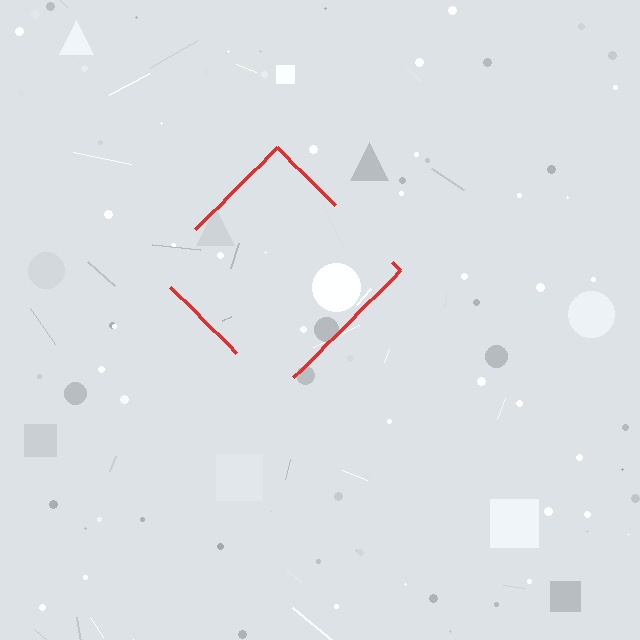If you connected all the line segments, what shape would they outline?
They would outline a diamond.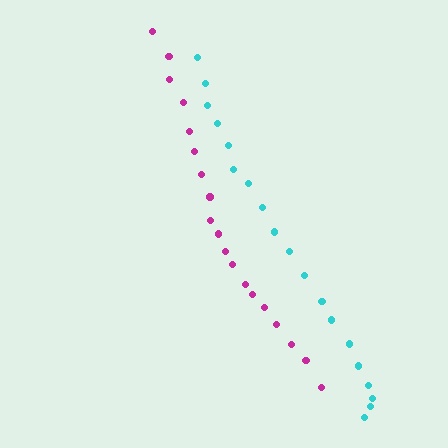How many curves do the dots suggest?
There are 2 distinct paths.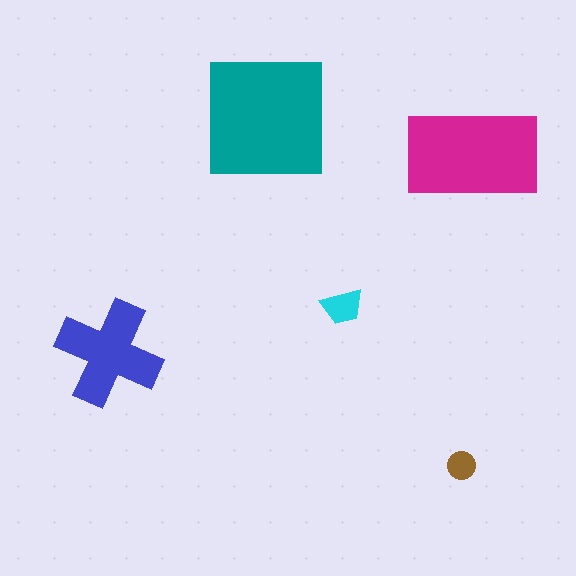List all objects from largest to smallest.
The teal square, the magenta rectangle, the blue cross, the cyan trapezoid, the brown circle.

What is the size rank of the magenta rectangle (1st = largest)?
2nd.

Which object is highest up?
The teal square is topmost.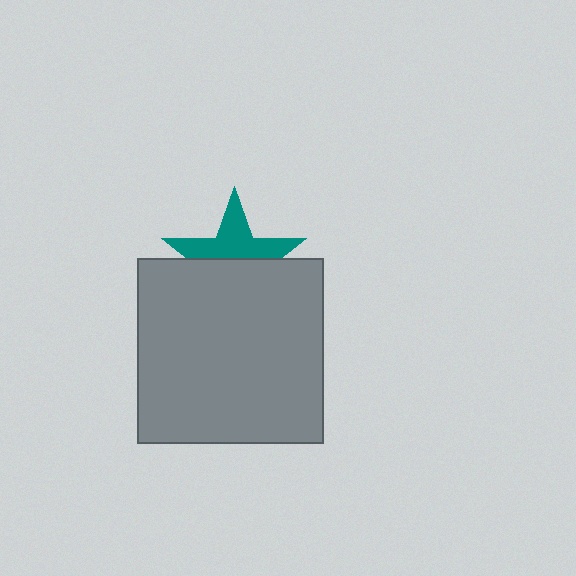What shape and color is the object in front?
The object in front is a gray square.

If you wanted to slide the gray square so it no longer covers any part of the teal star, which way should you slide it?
Slide it down — that is the most direct way to separate the two shapes.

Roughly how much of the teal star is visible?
About half of it is visible (roughly 48%).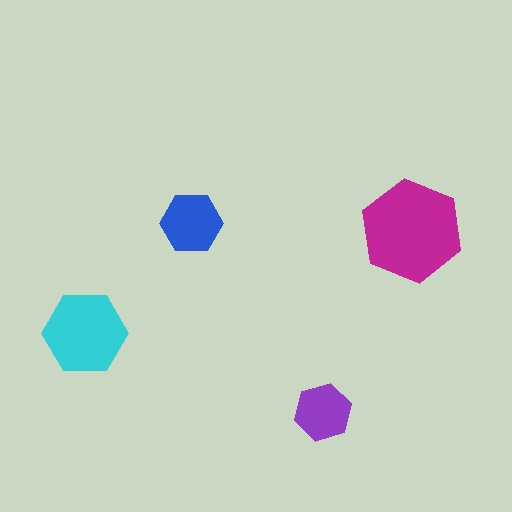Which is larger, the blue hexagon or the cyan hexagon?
The cyan one.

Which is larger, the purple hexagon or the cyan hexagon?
The cyan one.